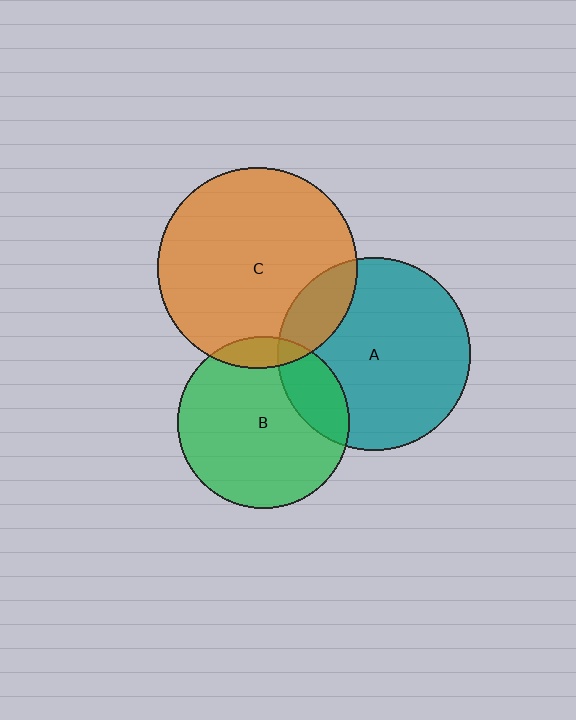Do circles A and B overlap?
Yes.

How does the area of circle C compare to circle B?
Approximately 1.4 times.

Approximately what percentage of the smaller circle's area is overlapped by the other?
Approximately 20%.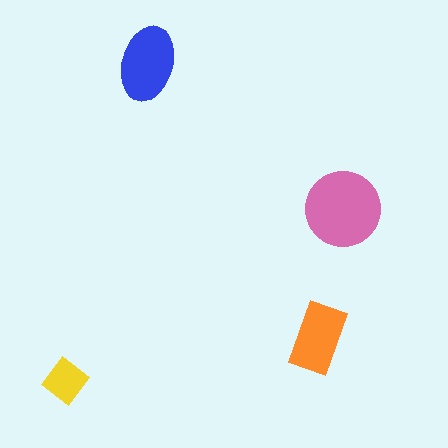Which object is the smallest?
The yellow diamond.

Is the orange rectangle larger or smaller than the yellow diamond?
Larger.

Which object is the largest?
The pink circle.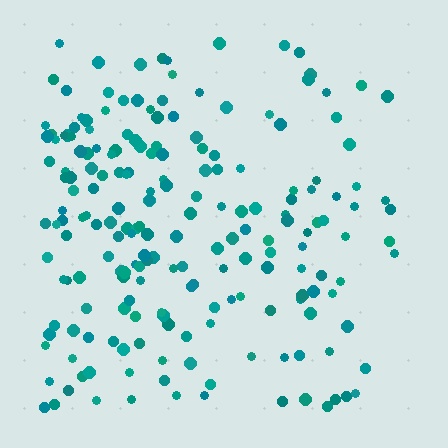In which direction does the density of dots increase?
From right to left, with the left side densest.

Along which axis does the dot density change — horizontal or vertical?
Horizontal.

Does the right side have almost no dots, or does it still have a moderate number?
Still a moderate number, just noticeably fewer than the left.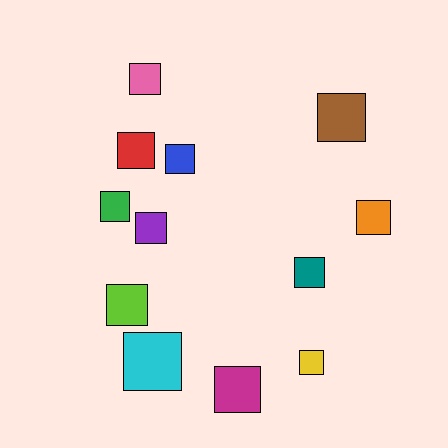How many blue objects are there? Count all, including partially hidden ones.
There is 1 blue object.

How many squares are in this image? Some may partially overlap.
There are 12 squares.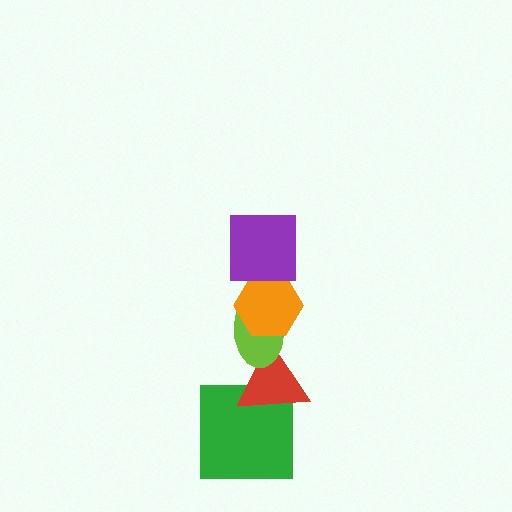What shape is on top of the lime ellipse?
The orange hexagon is on top of the lime ellipse.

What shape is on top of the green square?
The red triangle is on top of the green square.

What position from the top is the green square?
The green square is 5th from the top.